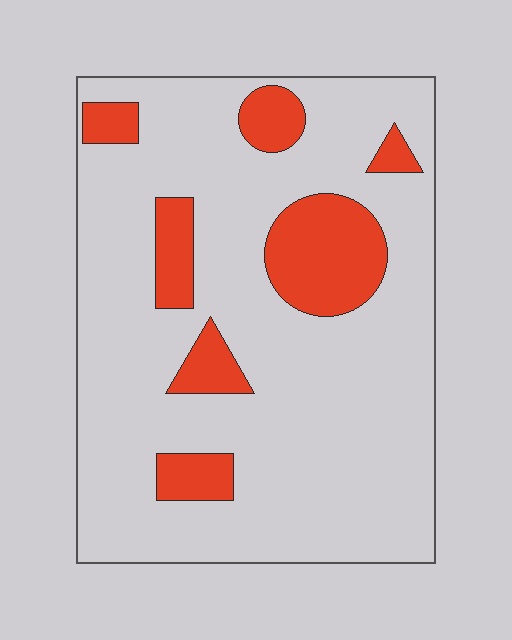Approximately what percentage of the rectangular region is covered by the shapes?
Approximately 20%.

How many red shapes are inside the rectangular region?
7.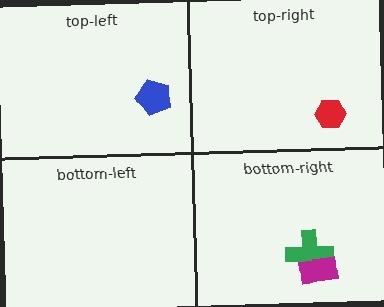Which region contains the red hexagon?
The top-right region.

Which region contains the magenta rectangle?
The bottom-right region.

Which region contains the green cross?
The bottom-right region.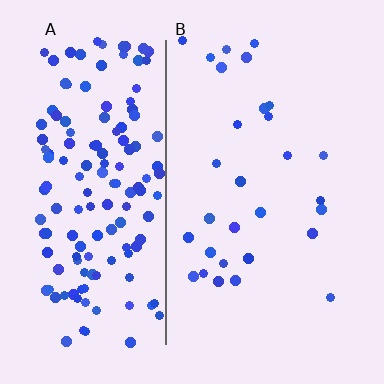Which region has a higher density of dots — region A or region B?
A (the left).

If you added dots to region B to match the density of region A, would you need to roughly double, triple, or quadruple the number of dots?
Approximately quadruple.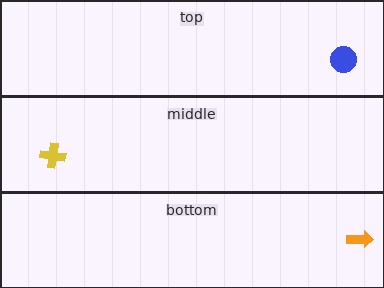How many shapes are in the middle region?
1.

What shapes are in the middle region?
The yellow cross.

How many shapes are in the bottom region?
1.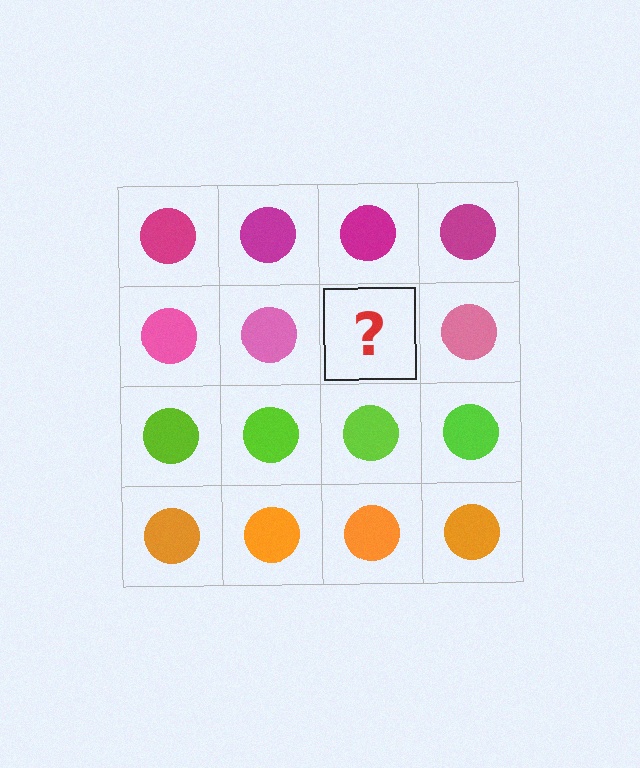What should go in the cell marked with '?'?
The missing cell should contain a pink circle.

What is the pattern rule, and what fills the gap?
The rule is that each row has a consistent color. The gap should be filled with a pink circle.